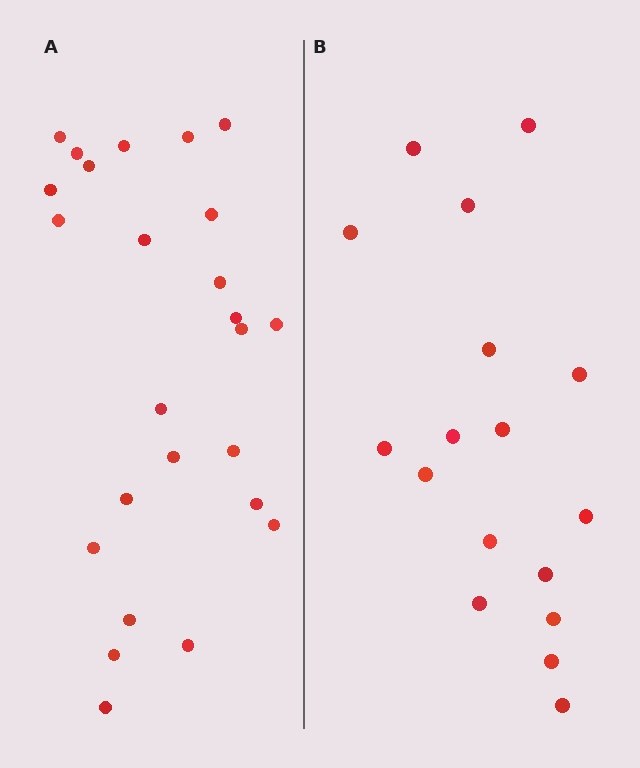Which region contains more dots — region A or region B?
Region A (the left region) has more dots.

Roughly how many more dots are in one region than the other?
Region A has roughly 8 or so more dots than region B.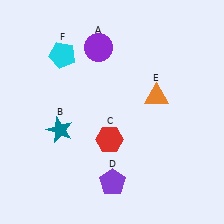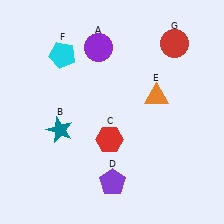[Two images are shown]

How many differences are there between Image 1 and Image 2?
There is 1 difference between the two images.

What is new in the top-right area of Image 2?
A red circle (G) was added in the top-right area of Image 2.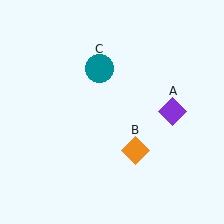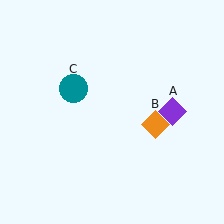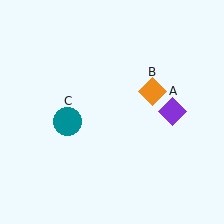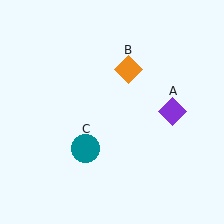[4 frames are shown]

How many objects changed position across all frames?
2 objects changed position: orange diamond (object B), teal circle (object C).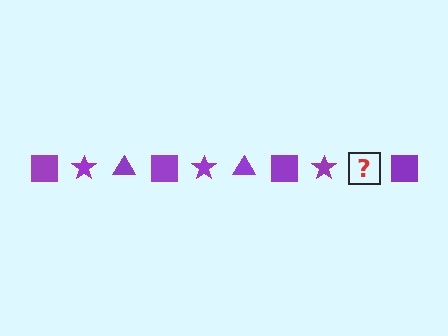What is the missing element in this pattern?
The missing element is a purple triangle.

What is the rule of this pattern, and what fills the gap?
The rule is that the pattern cycles through square, star, triangle shapes in purple. The gap should be filled with a purple triangle.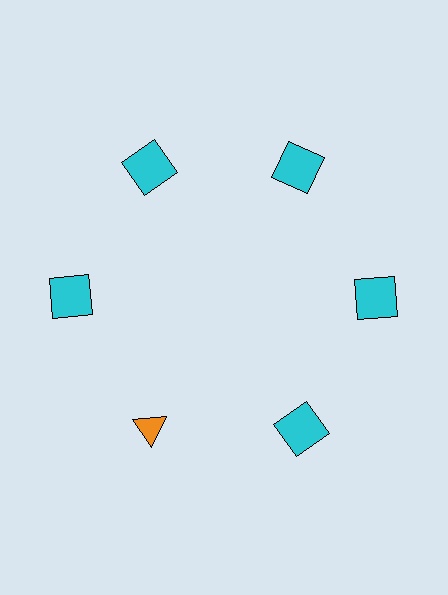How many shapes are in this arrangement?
There are 6 shapes arranged in a ring pattern.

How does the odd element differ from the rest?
It differs in both color (orange instead of cyan) and shape (triangle instead of square).